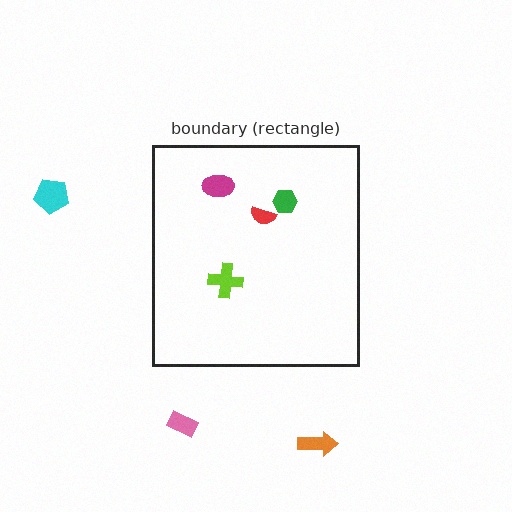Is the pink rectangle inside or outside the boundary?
Outside.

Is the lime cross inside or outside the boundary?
Inside.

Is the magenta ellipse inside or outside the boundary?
Inside.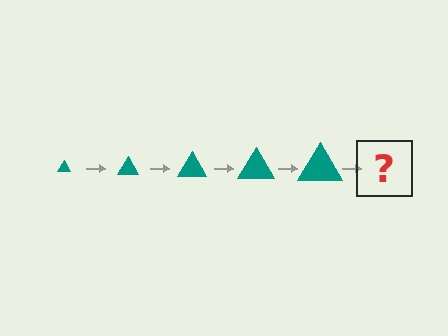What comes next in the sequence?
The next element should be a teal triangle, larger than the previous one.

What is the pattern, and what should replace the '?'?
The pattern is that the triangle gets progressively larger each step. The '?' should be a teal triangle, larger than the previous one.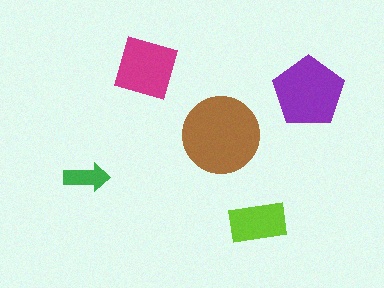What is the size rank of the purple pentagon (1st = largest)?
2nd.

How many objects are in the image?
There are 5 objects in the image.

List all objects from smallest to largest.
The green arrow, the lime rectangle, the magenta diamond, the purple pentagon, the brown circle.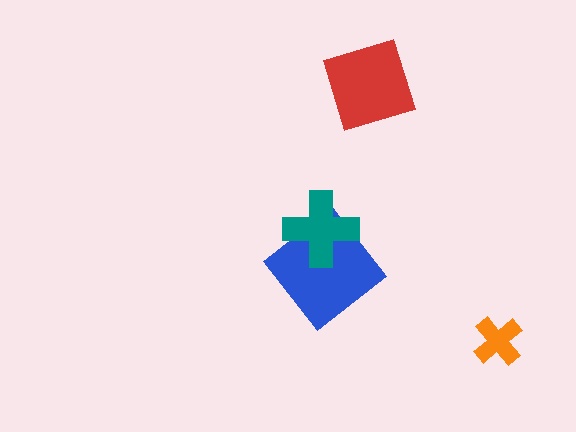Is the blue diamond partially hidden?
Yes, it is partially covered by another shape.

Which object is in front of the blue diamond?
The teal cross is in front of the blue diamond.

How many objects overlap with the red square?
0 objects overlap with the red square.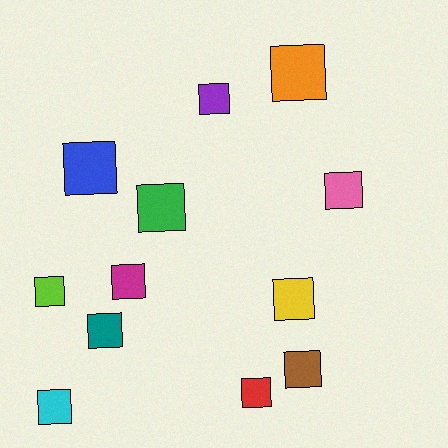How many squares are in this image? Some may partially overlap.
There are 12 squares.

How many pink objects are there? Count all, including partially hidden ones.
There is 1 pink object.